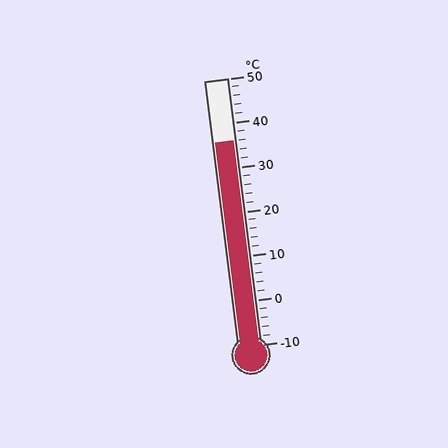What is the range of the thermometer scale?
The thermometer scale ranges from -10°C to 50°C.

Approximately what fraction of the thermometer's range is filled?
The thermometer is filled to approximately 75% of its range.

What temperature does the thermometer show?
The thermometer shows approximately 36°C.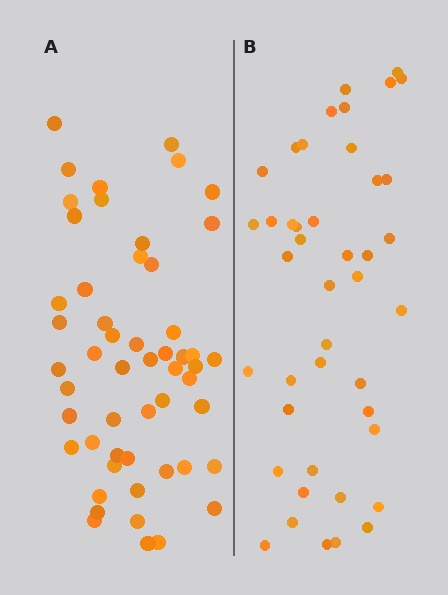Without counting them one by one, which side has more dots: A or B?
Region A (the left region) has more dots.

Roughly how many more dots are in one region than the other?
Region A has roughly 10 or so more dots than region B.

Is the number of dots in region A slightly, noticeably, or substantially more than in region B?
Region A has only slightly more — the two regions are fairly close. The ratio is roughly 1.2 to 1.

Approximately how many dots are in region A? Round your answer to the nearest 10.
About 50 dots. (The exact count is 53, which rounds to 50.)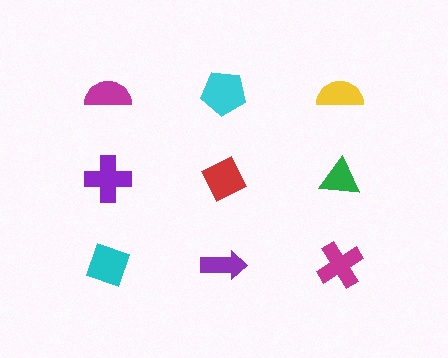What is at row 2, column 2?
A red diamond.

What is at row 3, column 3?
A magenta cross.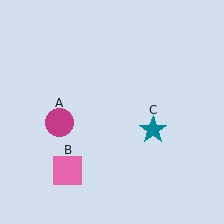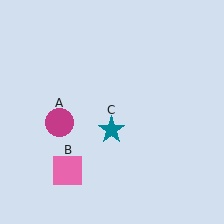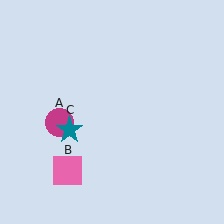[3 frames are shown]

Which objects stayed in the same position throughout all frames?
Magenta circle (object A) and pink square (object B) remained stationary.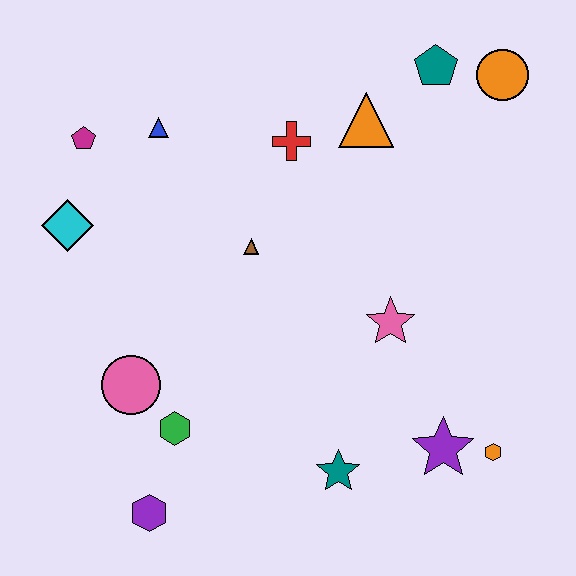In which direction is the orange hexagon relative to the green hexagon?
The orange hexagon is to the right of the green hexagon.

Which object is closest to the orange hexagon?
The purple star is closest to the orange hexagon.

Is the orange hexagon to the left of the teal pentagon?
No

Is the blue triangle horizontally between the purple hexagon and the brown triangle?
Yes